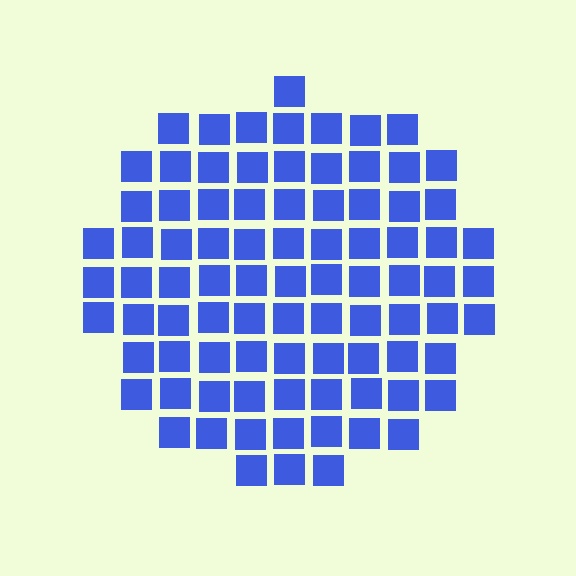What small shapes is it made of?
It is made of small squares.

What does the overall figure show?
The overall figure shows a circle.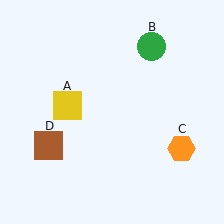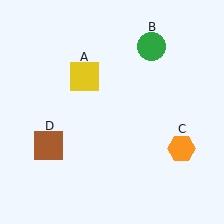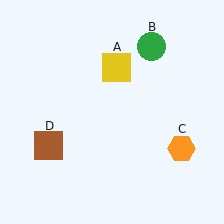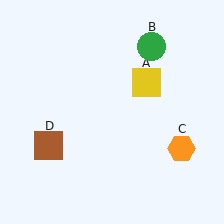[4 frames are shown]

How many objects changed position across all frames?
1 object changed position: yellow square (object A).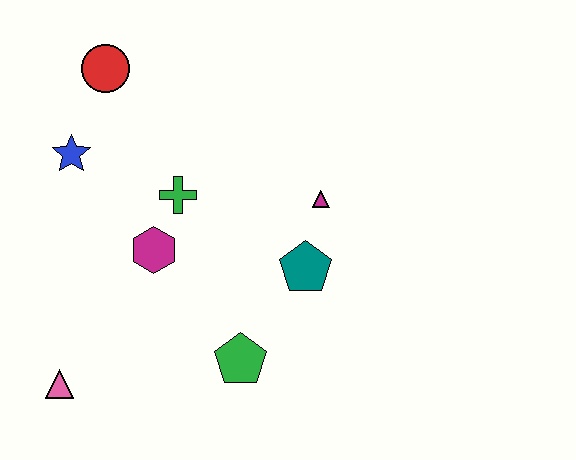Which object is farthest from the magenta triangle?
The pink triangle is farthest from the magenta triangle.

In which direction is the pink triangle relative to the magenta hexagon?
The pink triangle is below the magenta hexagon.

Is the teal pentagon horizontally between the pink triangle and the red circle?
No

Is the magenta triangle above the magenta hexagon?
Yes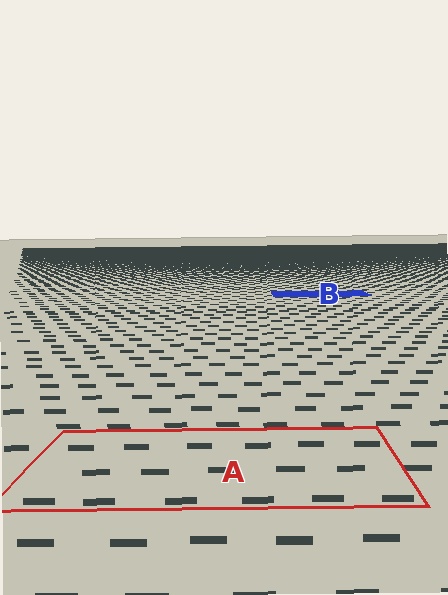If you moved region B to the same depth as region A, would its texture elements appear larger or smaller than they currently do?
They would appear larger. At a closer depth, the same texture elements are projected at a bigger on-screen size.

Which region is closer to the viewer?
Region A is closer. The texture elements there are larger and more spread out.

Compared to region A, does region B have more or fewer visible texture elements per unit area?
Region B has more texture elements per unit area — they are packed more densely because it is farther away.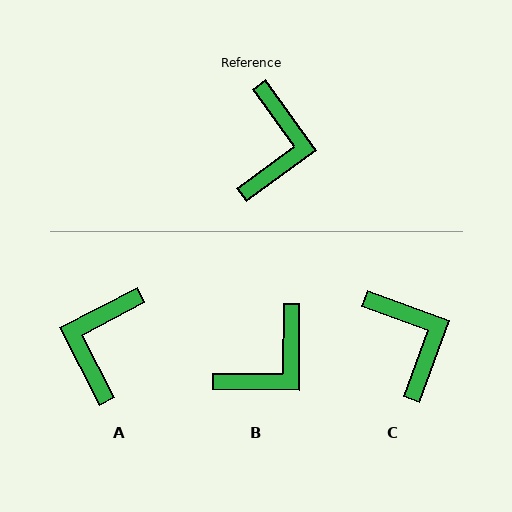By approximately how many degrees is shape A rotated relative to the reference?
Approximately 171 degrees counter-clockwise.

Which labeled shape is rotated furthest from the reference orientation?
A, about 171 degrees away.